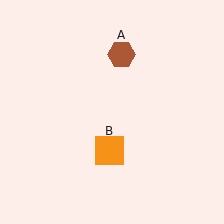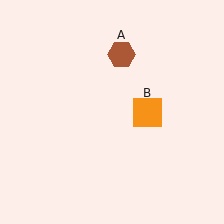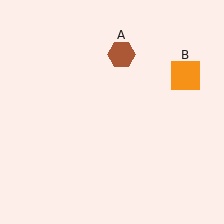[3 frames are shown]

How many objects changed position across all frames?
1 object changed position: orange square (object B).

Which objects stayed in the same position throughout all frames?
Brown hexagon (object A) remained stationary.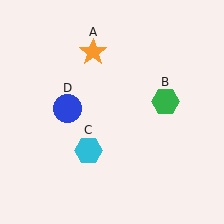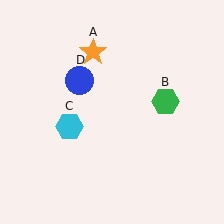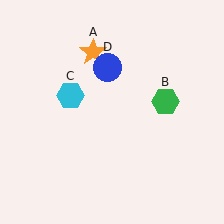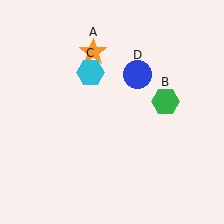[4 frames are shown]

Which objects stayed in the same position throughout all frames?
Orange star (object A) and green hexagon (object B) remained stationary.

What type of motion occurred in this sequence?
The cyan hexagon (object C), blue circle (object D) rotated clockwise around the center of the scene.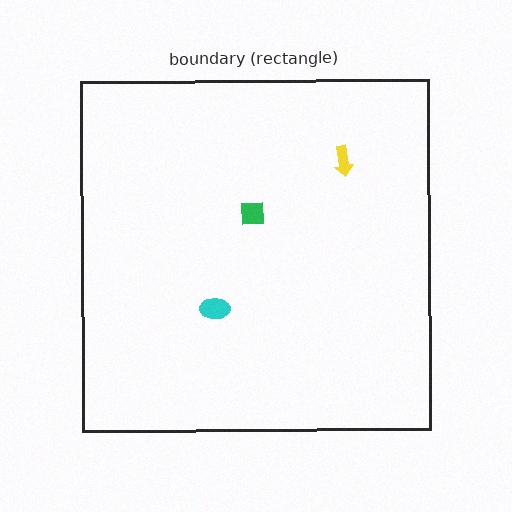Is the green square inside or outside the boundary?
Inside.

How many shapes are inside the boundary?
3 inside, 0 outside.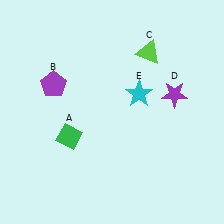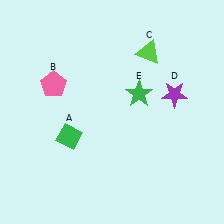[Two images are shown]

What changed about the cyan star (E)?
In Image 1, E is cyan. In Image 2, it changed to green.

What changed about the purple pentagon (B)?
In Image 1, B is purple. In Image 2, it changed to pink.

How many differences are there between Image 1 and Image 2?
There are 2 differences between the two images.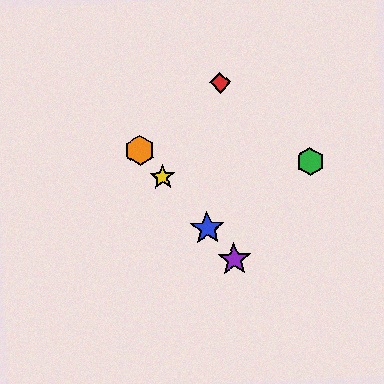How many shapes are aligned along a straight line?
4 shapes (the blue star, the yellow star, the purple star, the orange hexagon) are aligned along a straight line.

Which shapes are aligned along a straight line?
The blue star, the yellow star, the purple star, the orange hexagon are aligned along a straight line.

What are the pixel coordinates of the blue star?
The blue star is at (208, 229).